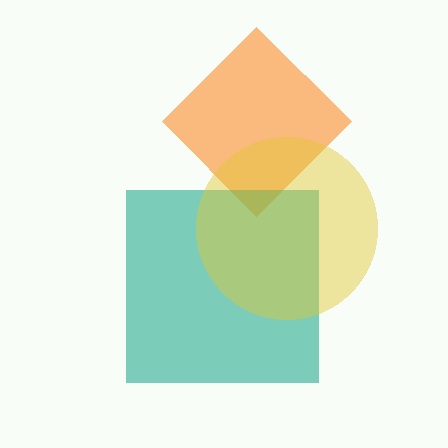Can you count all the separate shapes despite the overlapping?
Yes, there are 3 separate shapes.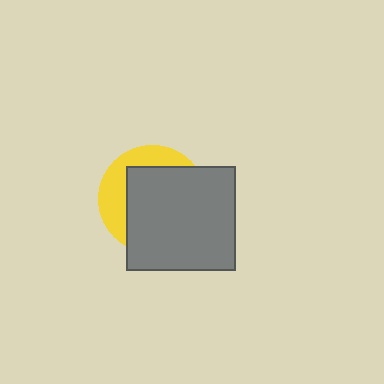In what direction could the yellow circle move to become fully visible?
The yellow circle could move toward the upper-left. That would shift it out from behind the gray rectangle entirely.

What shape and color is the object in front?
The object in front is a gray rectangle.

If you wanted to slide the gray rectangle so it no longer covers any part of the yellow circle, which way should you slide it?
Slide it toward the lower-right — that is the most direct way to separate the two shapes.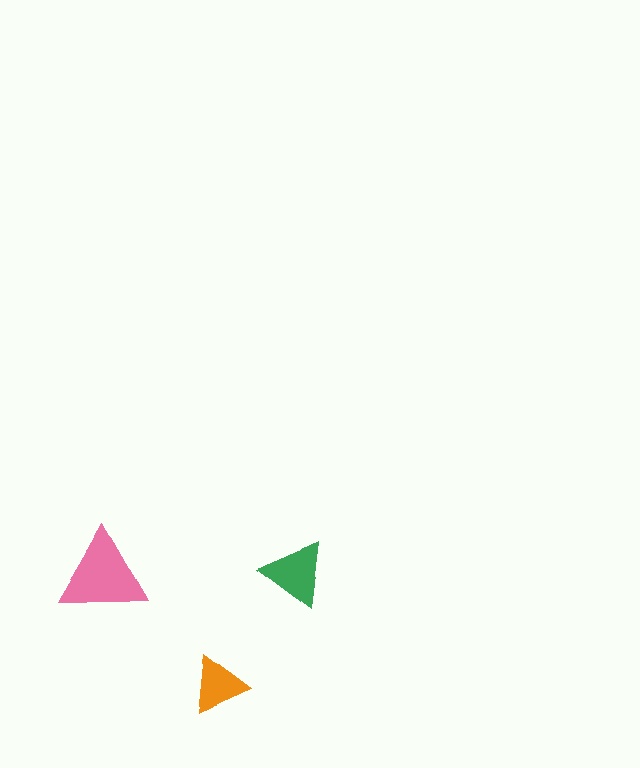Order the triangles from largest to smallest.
the pink one, the green one, the orange one.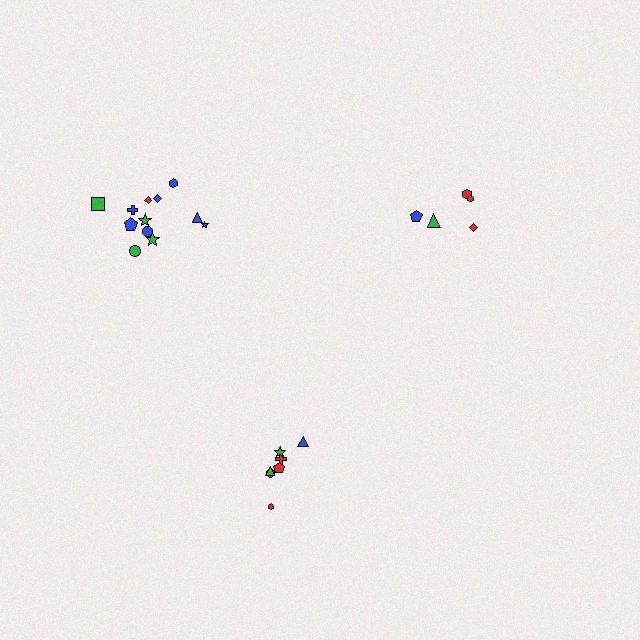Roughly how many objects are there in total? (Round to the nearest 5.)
Roughly 25 objects in total.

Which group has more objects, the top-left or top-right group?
The top-left group.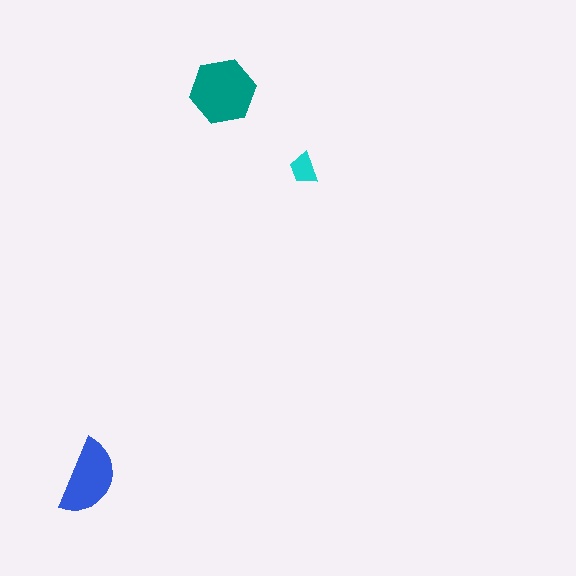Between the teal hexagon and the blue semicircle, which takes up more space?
The teal hexagon.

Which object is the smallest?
The cyan trapezoid.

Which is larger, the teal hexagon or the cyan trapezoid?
The teal hexagon.